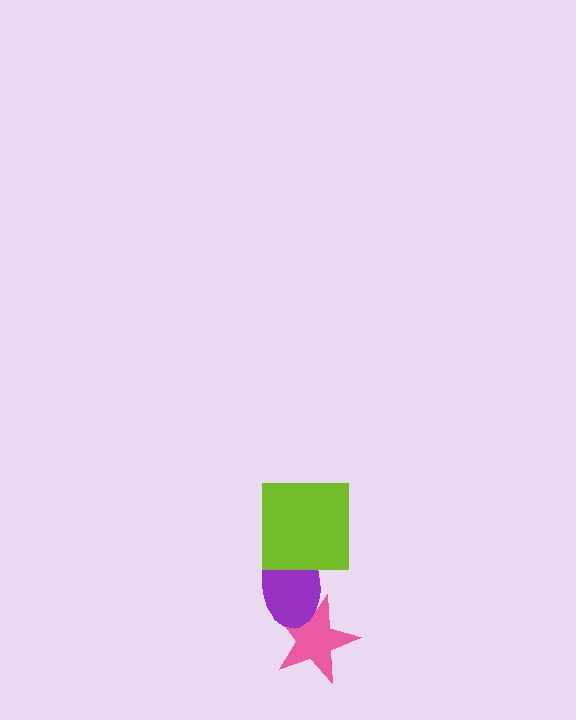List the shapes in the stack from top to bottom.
From top to bottom: the lime square, the purple ellipse, the pink star.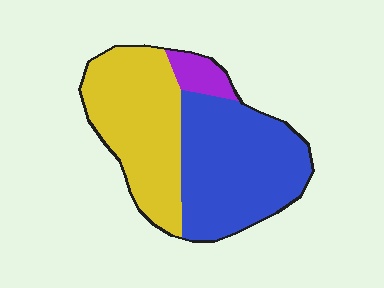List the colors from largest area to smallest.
From largest to smallest: blue, yellow, purple.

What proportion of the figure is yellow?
Yellow takes up about two fifths (2/5) of the figure.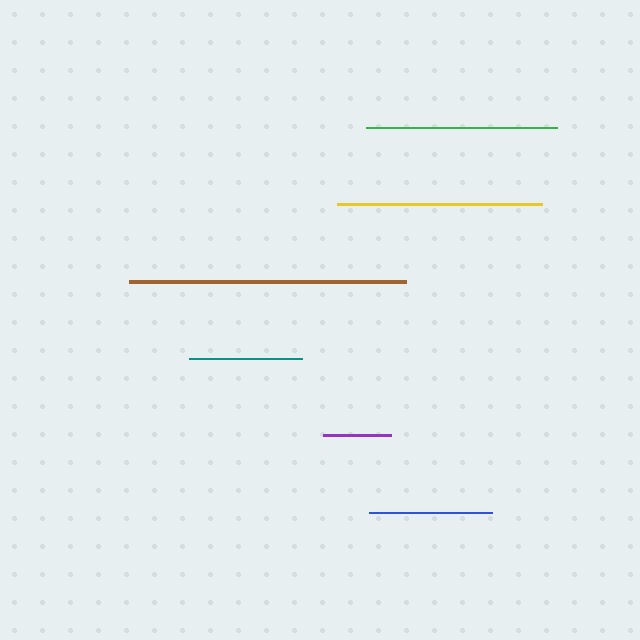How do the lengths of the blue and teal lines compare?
The blue and teal lines are approximately the same length.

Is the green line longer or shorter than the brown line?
The brown line is longer than the green line.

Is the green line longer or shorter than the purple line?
The green line is longer than the purple line.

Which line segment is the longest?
The brown line is the longest at approximately 277 pixels.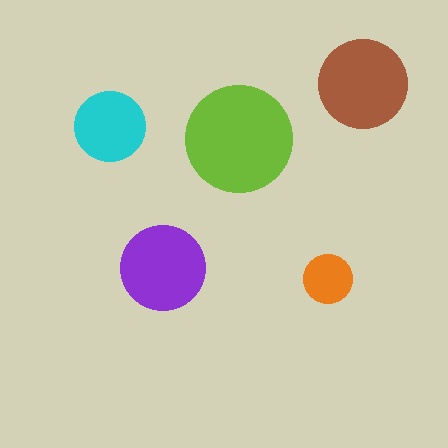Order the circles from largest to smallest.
the lime one, the brown one, the purple one, the cyan one, the orange one.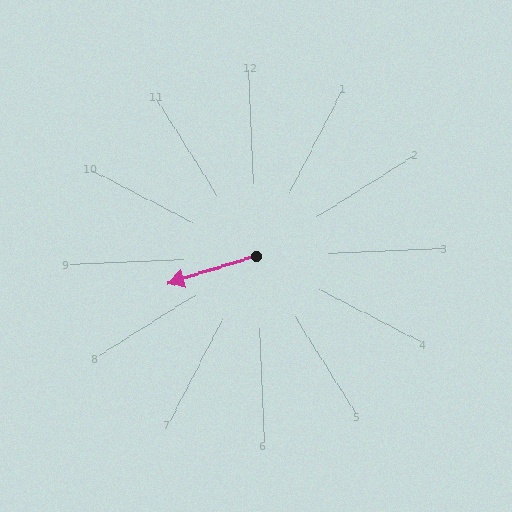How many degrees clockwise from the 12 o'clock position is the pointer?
Approximately 255 degrees.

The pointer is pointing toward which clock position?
Roughly 9 o'clock.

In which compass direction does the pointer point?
West.